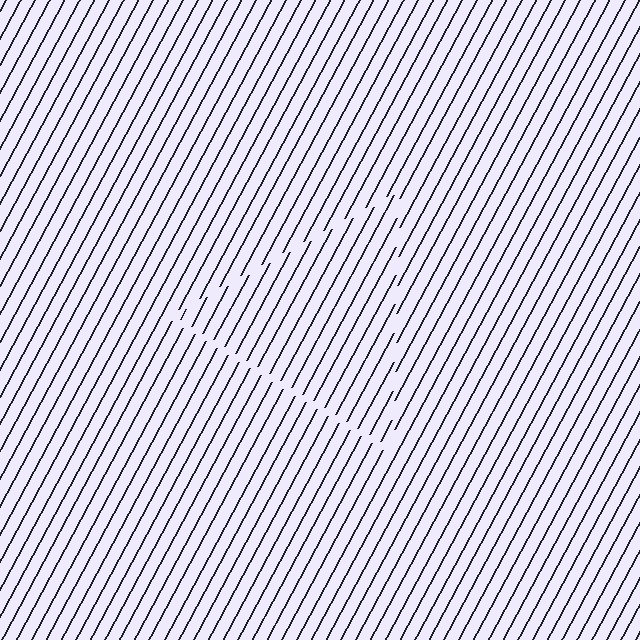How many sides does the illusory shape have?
3 sides — the line-ends trace a triangle.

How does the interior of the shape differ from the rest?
The interior of the shape contains the same grating, shifted by half a period — the contour is defined by the phase discontinuity where line-ends from the inner and outer gratings abut.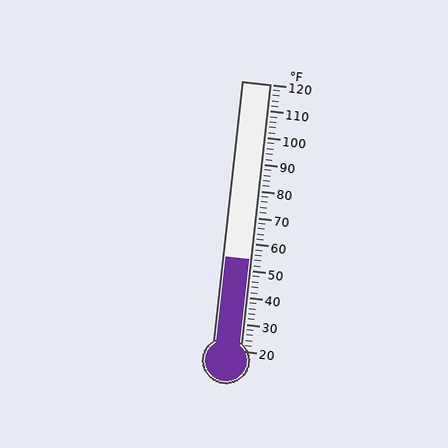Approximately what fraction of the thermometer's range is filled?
The thermometer is filled to approximately 35% of its range.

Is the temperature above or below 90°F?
The temperature is below 90°F.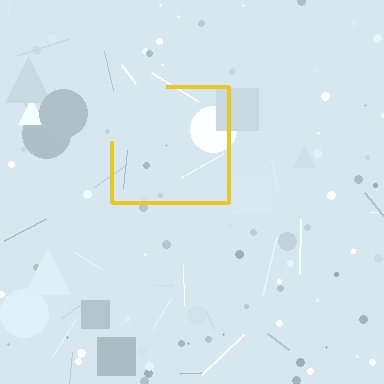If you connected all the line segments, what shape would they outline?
They would outline a square.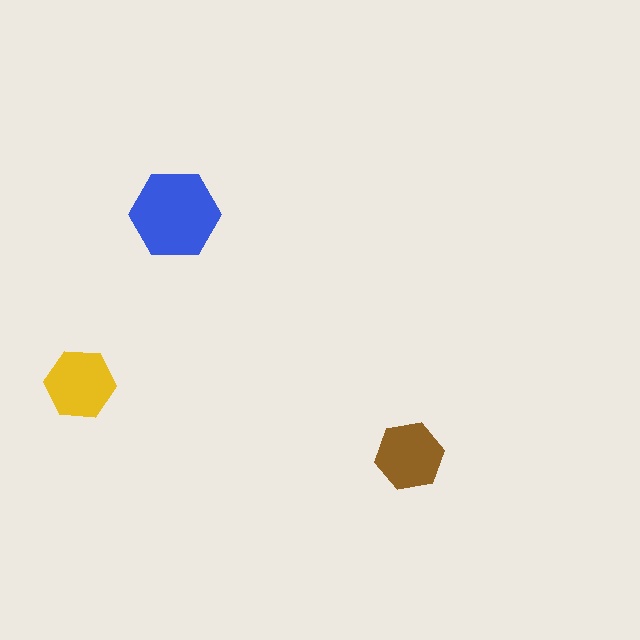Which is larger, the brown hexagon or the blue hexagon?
The blue one.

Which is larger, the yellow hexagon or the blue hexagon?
The blue one.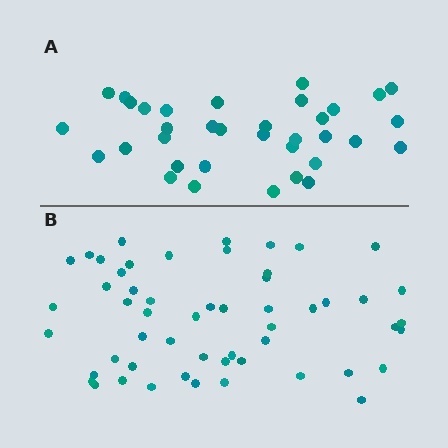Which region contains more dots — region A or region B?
Region B (the bottom region) has more dots.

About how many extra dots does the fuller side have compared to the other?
Region B has approximately 20 more dots than region A.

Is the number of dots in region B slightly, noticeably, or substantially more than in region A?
Region B has substantially more. The ratio is roughly 1.5 to 1.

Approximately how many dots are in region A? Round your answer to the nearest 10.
About 40 dots. (The exact count is 35, which rounds to 40.)